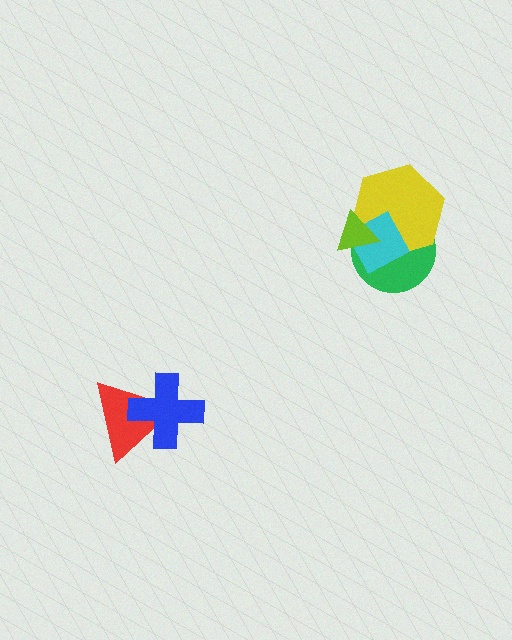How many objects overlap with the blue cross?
1 object overlaps with the blue cross.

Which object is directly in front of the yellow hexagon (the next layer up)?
The cyan diamond is directly in front of the yellow hexagon.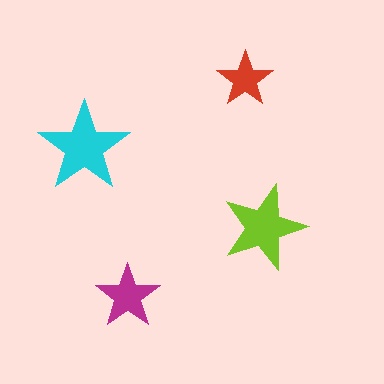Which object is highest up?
The red star is topmost.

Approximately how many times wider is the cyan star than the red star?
About 1.5 times wider.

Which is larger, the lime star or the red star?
The lime one.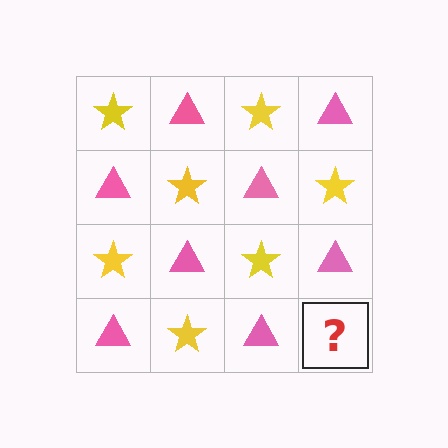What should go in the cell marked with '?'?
The missing cell should contain a yellow star.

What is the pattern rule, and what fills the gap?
The rule is that it alternates yellow star and pink triangle in a checkerboard pattern. The gap should be filled with a yellow star.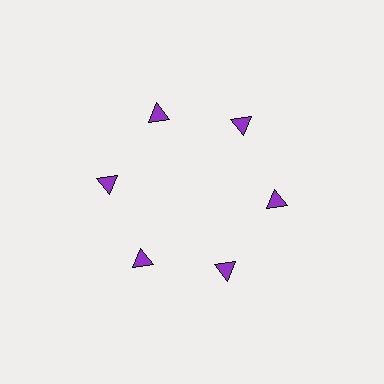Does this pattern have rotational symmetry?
Yes, this pattern has 6-fold rotational symmetry. It looks the same after rotating 60 degrees around the center.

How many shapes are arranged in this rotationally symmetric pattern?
There are 6 shapes, arranged in 6 groups of 1.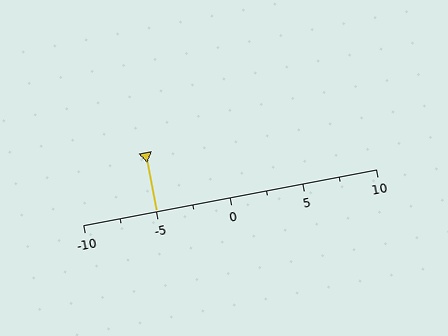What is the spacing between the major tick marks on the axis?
The major ticks are spaced 5 apart.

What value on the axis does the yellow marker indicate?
The marker indicates approximately -5.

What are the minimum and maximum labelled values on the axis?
The axis runs from -10 to 10.